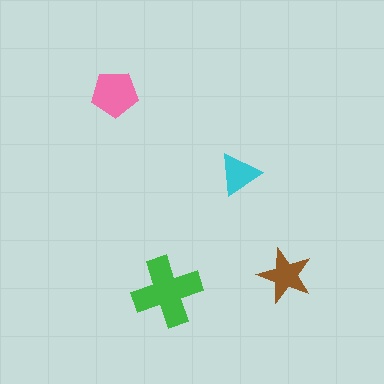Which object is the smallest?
The cyan triangle.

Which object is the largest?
The green cross.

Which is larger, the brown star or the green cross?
The green cross.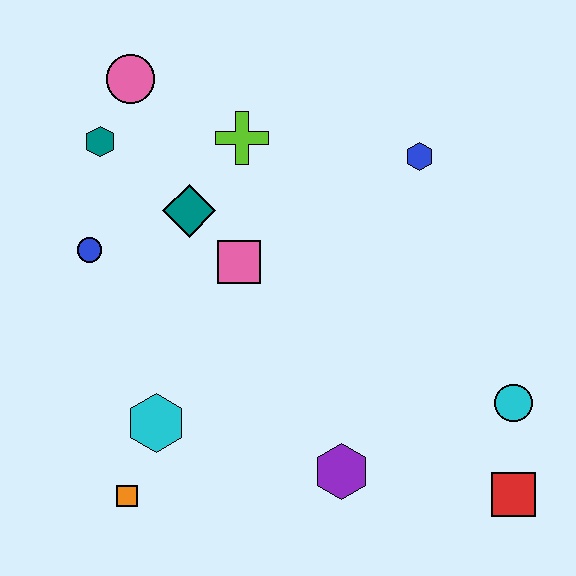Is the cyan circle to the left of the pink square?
No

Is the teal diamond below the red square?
No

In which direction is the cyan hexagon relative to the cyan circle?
The cyan hexagon is to the left of the cyan circle.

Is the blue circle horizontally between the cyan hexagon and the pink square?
No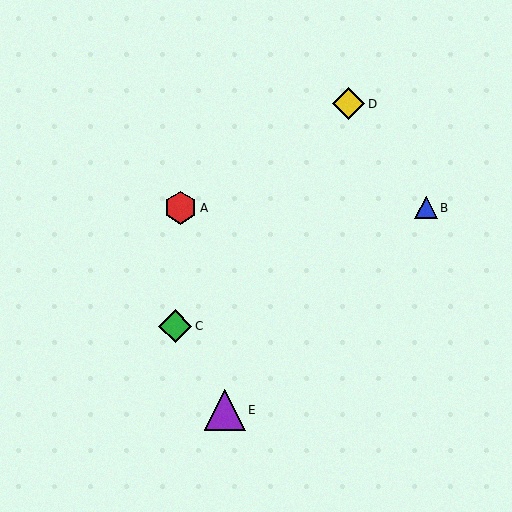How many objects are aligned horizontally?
2 objects (A, B) are aligned horizontally.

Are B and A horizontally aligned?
Yes, both are at y≈208.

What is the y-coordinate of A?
Object A is at y≈208.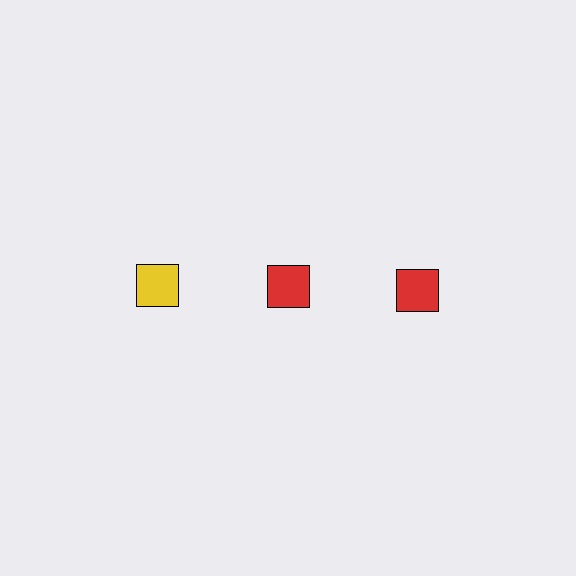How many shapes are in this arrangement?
There are 3 shapes arranged in a grid pattern.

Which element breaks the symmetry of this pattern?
The yellow square in the top row, leftmost column breaks the symmetry. All other shapes are red squares.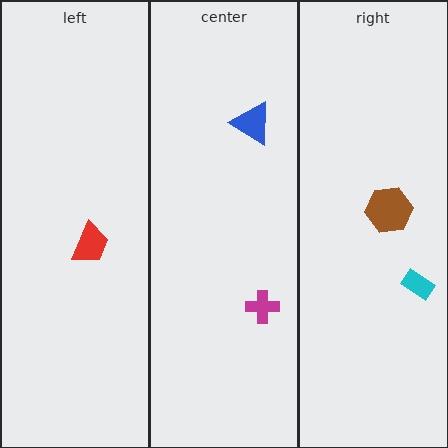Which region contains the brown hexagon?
The right region.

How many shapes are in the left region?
1.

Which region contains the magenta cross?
The center region.